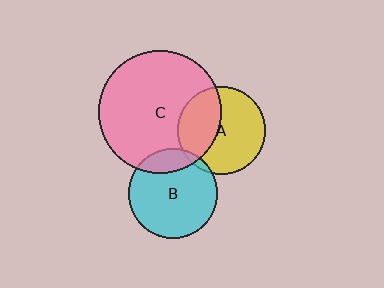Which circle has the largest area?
Circle C (pink).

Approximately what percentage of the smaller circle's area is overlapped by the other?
Approximately 15%.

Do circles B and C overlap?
Yes.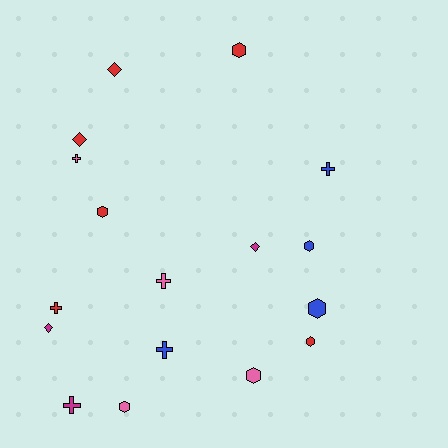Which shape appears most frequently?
Hexagon, with 7 objects.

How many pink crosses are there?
There are 2 pink crosses.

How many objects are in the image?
There are 17 objects.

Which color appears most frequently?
Red, with 6 objects.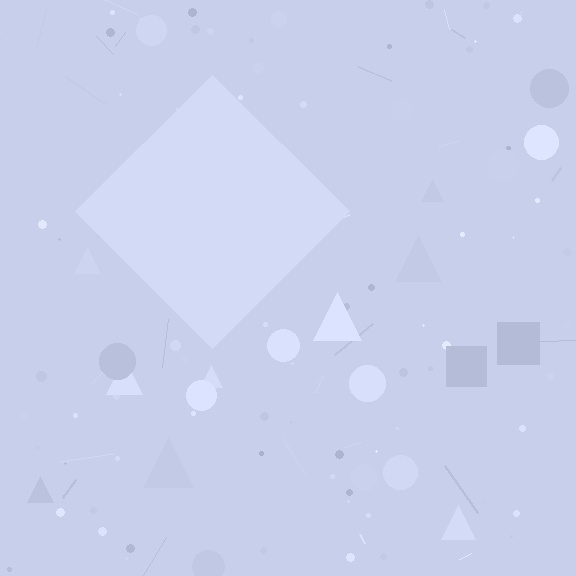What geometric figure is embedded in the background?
A diamond is embedded in the background.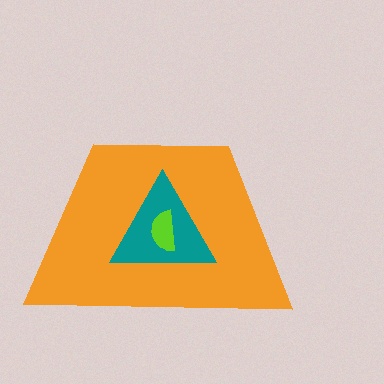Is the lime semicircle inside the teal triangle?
Yes.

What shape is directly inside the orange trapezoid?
The teal triangle.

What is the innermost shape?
The lime semicircle.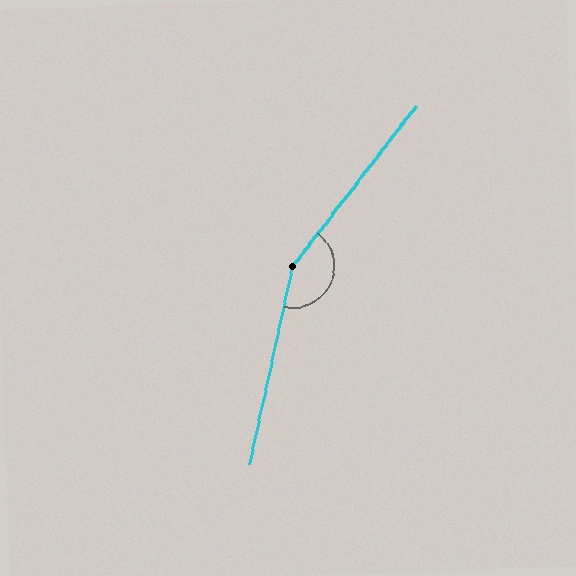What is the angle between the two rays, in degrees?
Approximately 155 degrees.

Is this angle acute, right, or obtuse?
It is obtuse.